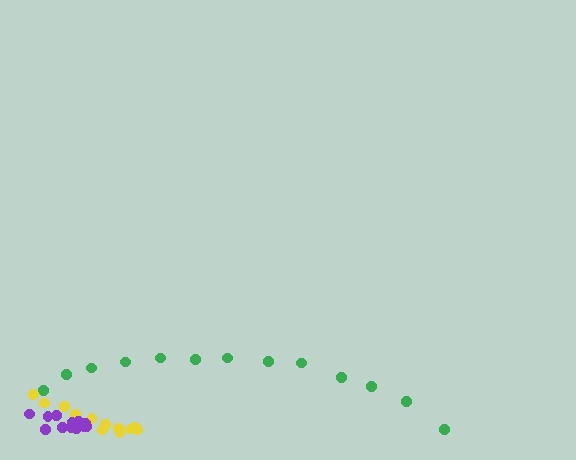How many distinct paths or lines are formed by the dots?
There are 3 distinct paths.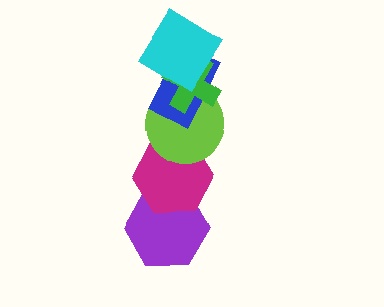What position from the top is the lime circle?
The lime circle is 4th from the top.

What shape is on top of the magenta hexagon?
The lime circle is on top of the magenta hexagon.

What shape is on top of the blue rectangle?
The green cross is on top of the blue rectangle.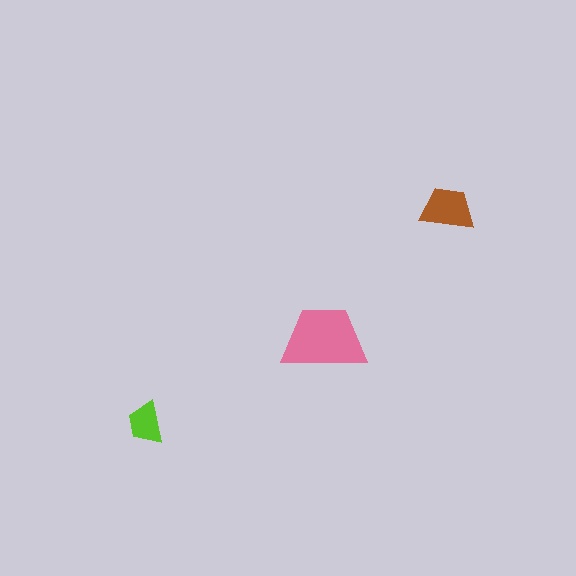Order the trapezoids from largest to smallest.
the pink one, the brown one, the lime one.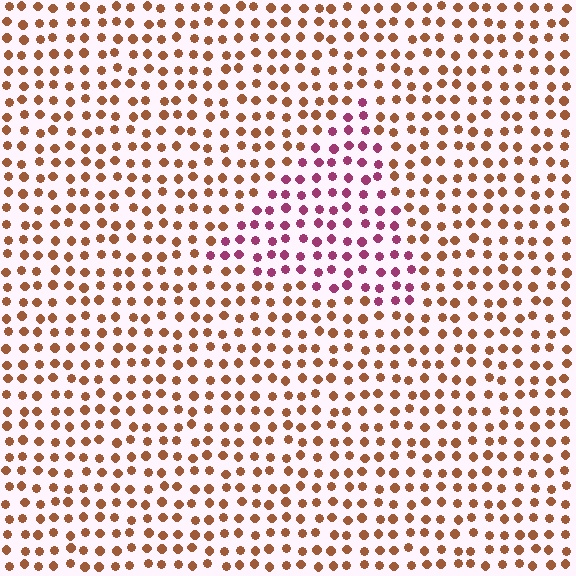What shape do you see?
I see a triangle.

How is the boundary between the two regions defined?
The boundary is defined purely by a slight shift in hue (about 55 degrees). Spacing, size, and orientation are identical on both sides.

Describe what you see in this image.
The image is filled with small brown elements in a uniform arrangement. A triangle-shaped region is visible where the elements are tinted to a slightly different hue, forming a subtle color boundary.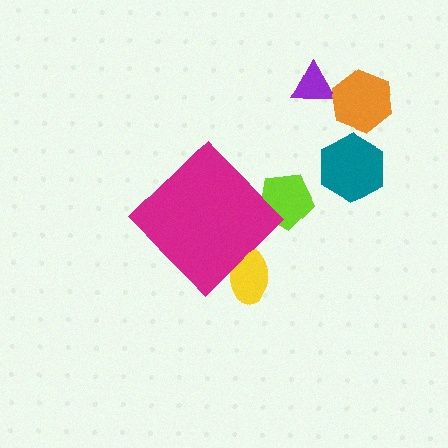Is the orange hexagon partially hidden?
No, the orange hexagon is fully visible.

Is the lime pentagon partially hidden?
Yes, the lime pentagon is partially hidden behind the magenta diamond.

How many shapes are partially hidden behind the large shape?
2 shapes are partially hidden.